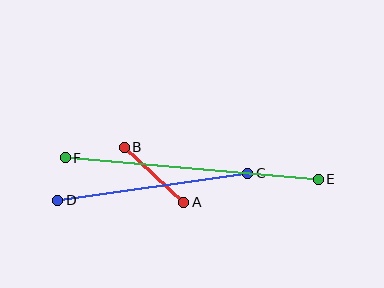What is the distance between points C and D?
The distance is approximately 192 pixels.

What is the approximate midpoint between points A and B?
The midpoint is at approximately (154, 175) pixels.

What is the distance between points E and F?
The distance is approximately 254 pixels.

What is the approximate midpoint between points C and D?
The midpoint is at approximately (153, 187) pixels.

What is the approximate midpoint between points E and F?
The midpoint is at approximately (192, 168) pixels.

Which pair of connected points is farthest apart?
Points E and F are farthest apart.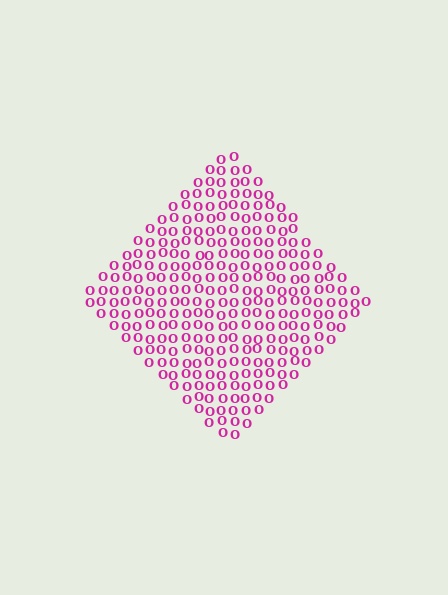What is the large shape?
The large shape is a diamond.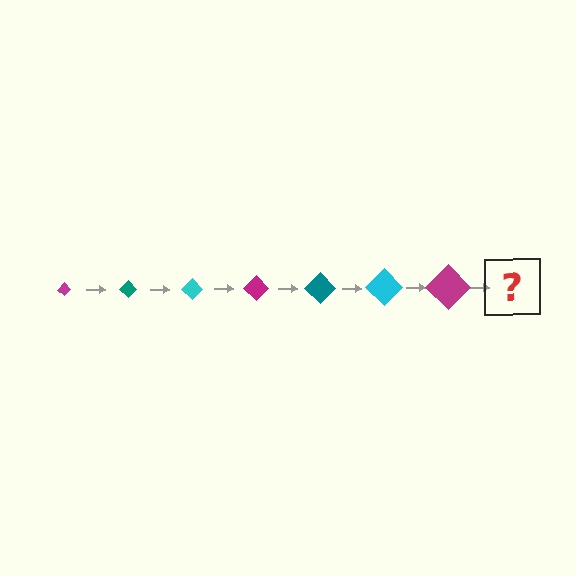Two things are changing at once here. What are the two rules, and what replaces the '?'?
The two rules are that the diamond grows larger each step and the color cycles through magenta, teal, and cyan. The '?' should be a teal diamond, larger than the previous one.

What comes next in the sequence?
The next element should be a teal diamond, larger than the previous one.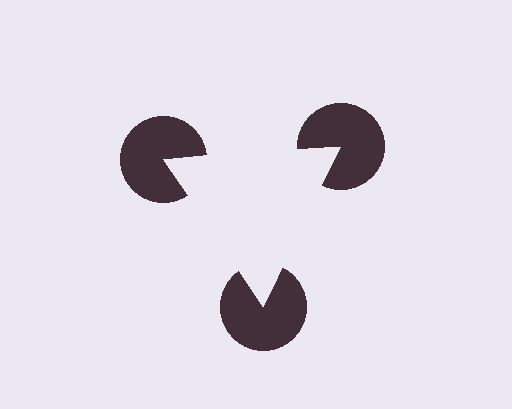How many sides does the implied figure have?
3 sides.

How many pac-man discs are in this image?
There are 3 — one at each vertex of the illusory triangle.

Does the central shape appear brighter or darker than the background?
It typically appears slightly brighter than the background, even though no actual brightness change is drawn.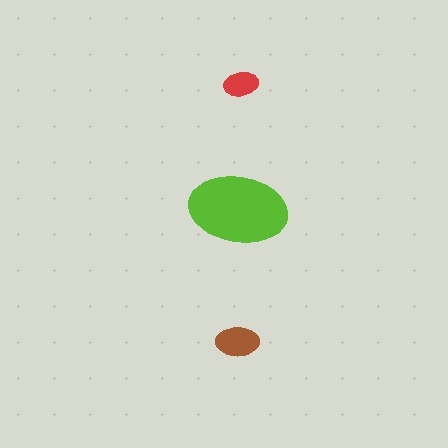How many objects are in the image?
There are 3 objects in the image.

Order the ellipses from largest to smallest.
the lime one, the brown one, the red one.